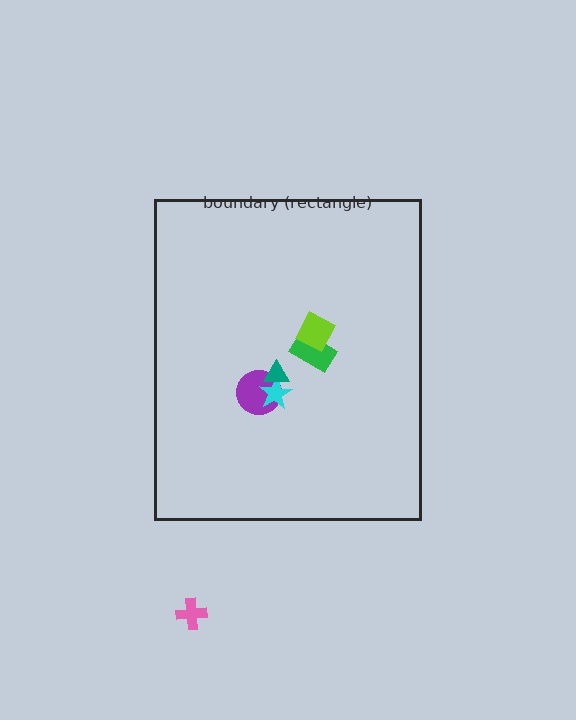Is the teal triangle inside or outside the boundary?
Inside.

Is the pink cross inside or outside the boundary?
Outside.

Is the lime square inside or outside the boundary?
Inside.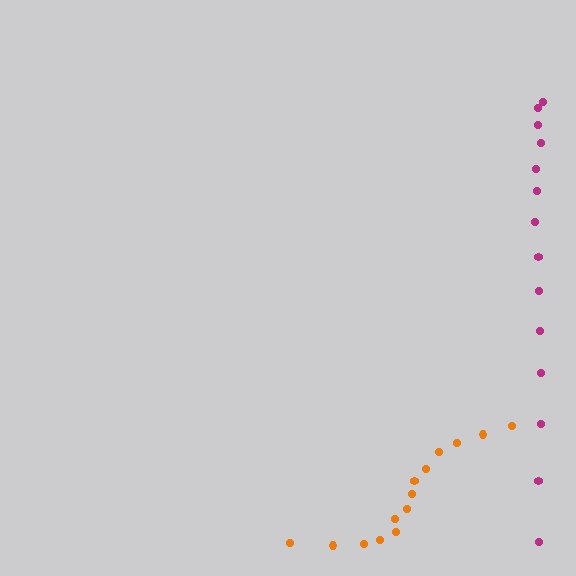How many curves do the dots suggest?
There are 2 distinct paths.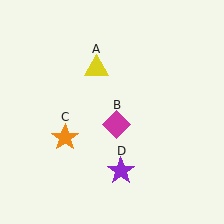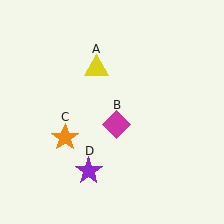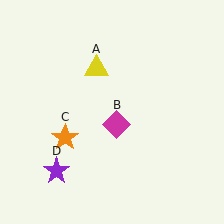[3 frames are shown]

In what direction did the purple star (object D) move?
The purple star (object D) moved left.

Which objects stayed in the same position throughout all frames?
Yellow triangle (object A) and magenta diamond (object B) and orange star (object C) remained stationary.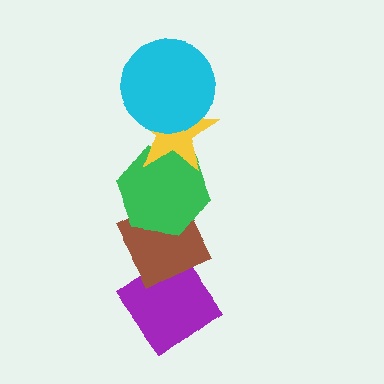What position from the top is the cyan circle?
The cyan circle is 1st from the top.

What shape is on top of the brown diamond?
The green hexagon is on top of the brown diamond.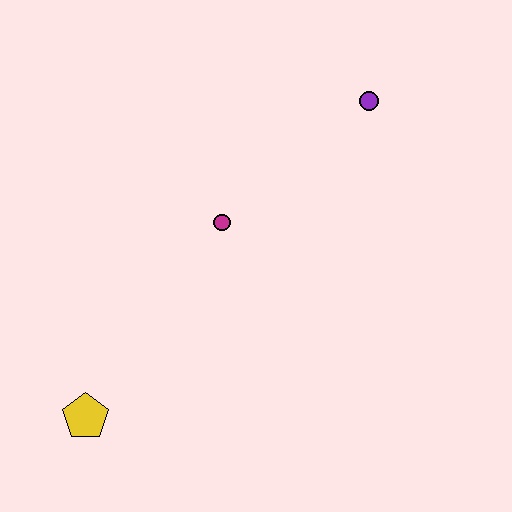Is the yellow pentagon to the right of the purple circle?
No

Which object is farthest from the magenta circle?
The yellow pentagon is farthest from the magenta circle.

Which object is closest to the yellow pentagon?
The magenta circle is closest to the yellow pentagon.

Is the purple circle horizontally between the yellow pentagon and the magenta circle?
No